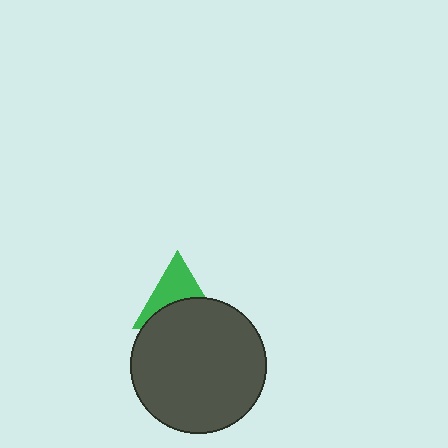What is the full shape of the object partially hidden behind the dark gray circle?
The partially hidden object is a green triangle.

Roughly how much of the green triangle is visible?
About half of it is visible (roughly 50%).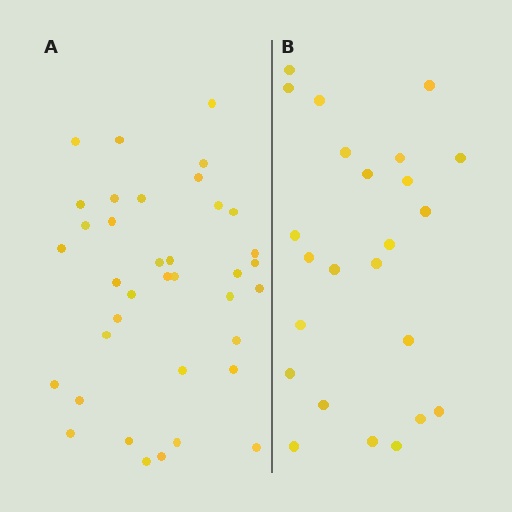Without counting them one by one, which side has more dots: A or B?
Region A (the left region) has more dots.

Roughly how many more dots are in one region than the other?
Region A has approximately 15 more dots than region B.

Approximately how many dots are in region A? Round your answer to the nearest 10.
About 40 dots. (The exact count is 37, which rounds to 40.)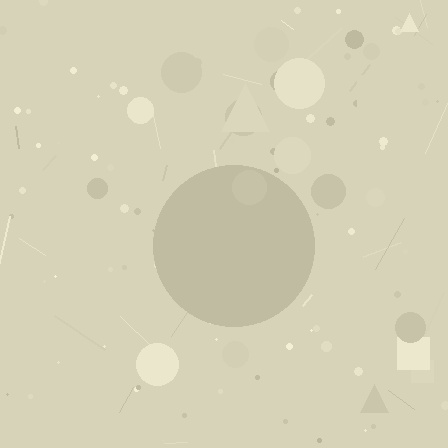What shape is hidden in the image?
A circle is hidden in the image.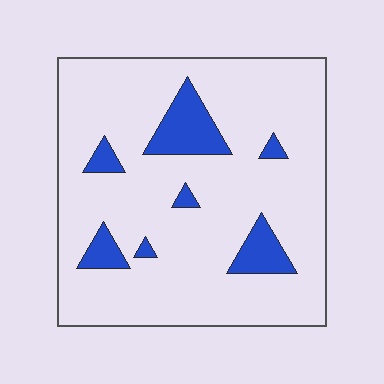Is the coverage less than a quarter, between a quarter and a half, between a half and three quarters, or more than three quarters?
Less than a quarter.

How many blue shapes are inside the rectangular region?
7.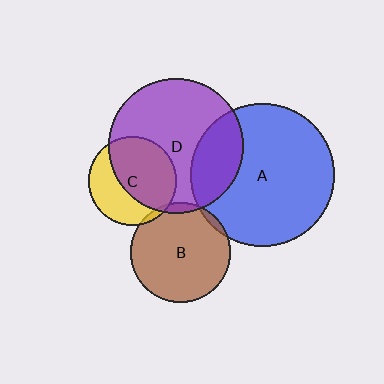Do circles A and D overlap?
Yes.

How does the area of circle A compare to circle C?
Approximately 2.6 times.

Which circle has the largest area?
Circle A (blue).